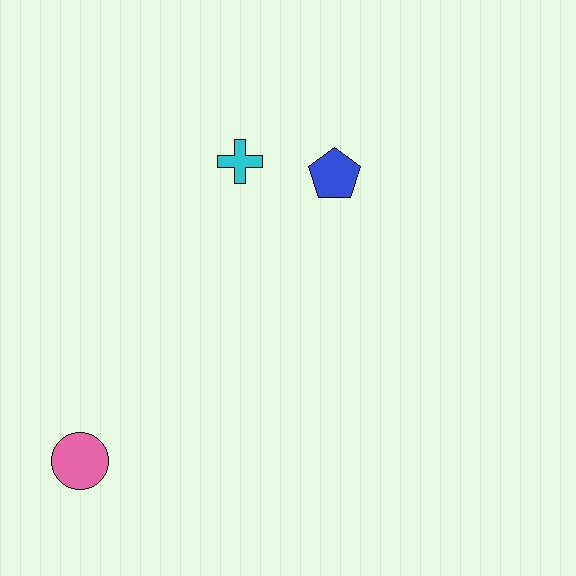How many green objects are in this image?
There are no green objects.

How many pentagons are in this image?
There is 1 pentagon.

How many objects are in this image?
There are 3 objects.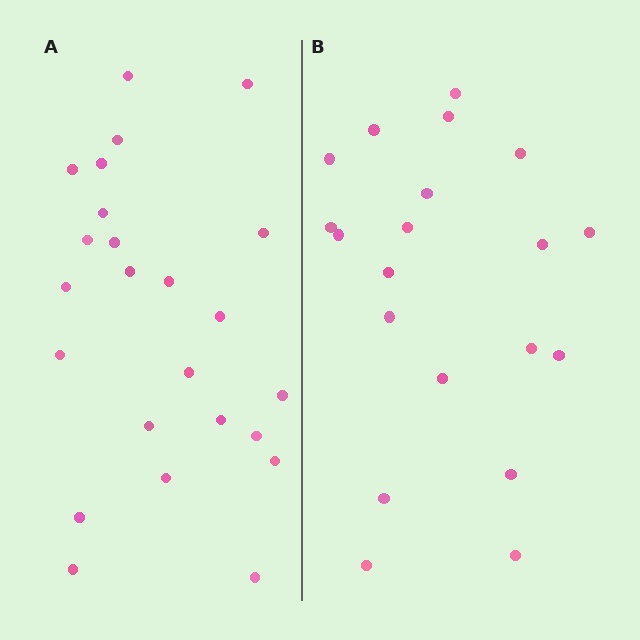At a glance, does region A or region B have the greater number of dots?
Region A (the left region) has more dots.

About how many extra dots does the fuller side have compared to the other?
Region A has about 4 more dots than region B.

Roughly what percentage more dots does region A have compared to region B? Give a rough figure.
About 20% more.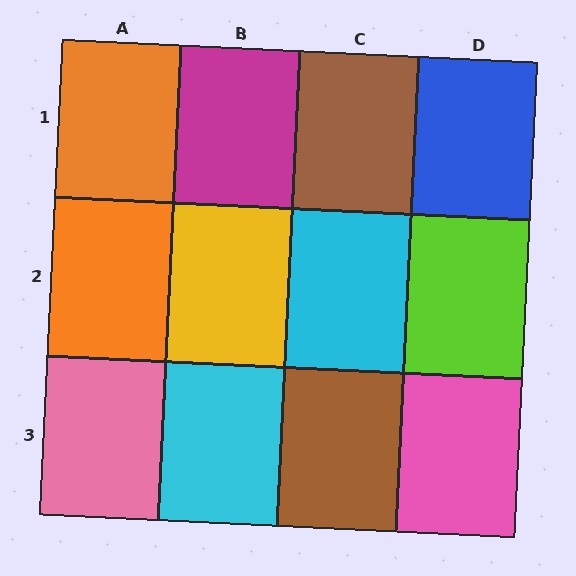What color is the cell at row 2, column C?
Cyan.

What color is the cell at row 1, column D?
Blue.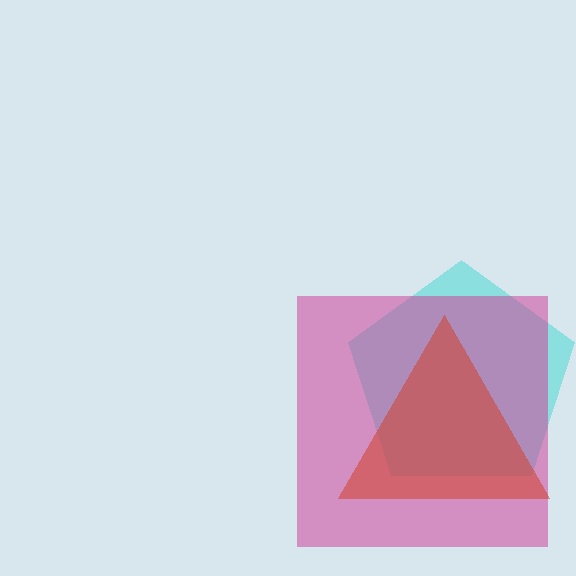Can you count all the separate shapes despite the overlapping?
Yes, there are 3 separate shapes.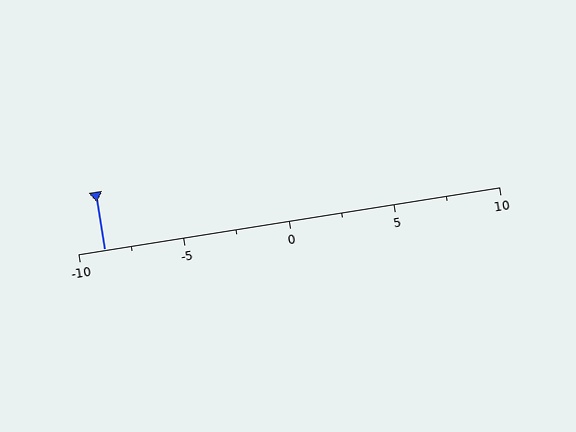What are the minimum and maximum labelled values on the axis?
The axis runs from -10 to 10.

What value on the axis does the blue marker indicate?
The marker indicates approximately -8.8.